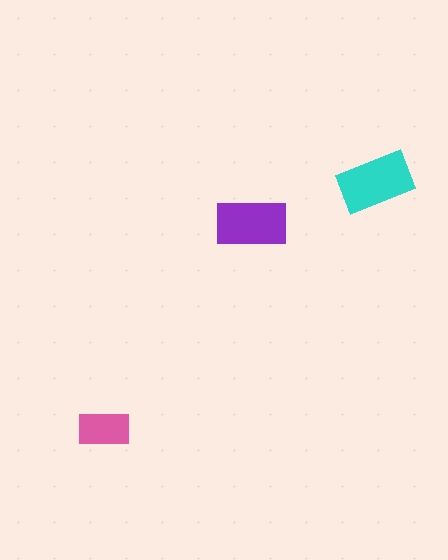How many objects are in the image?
There are 3 objects in the image.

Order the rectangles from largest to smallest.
the cyan one, the purple one, the pink one.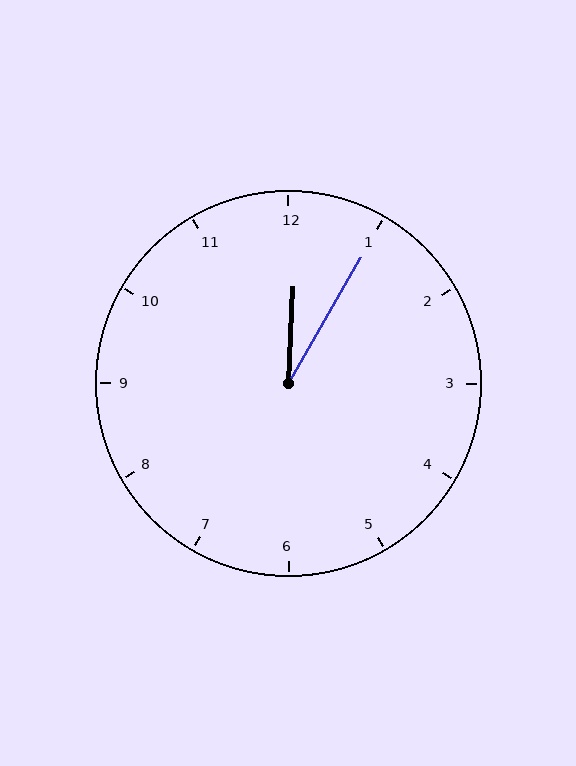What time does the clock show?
12:05.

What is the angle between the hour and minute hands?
Approximately 28 degrees.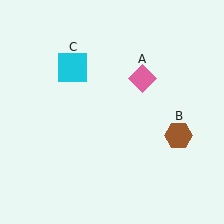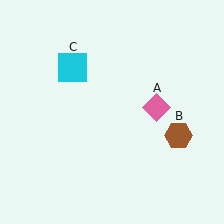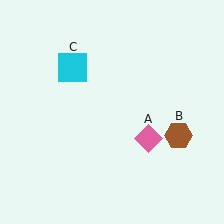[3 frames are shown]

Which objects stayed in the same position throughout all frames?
Brown hexagon (object B) and cyan square (object C) remained stationary.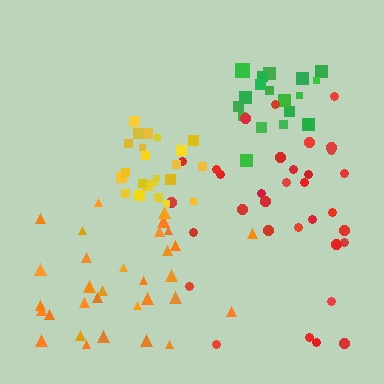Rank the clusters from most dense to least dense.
yellow, green, orange, red.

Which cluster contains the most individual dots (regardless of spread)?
Red (33).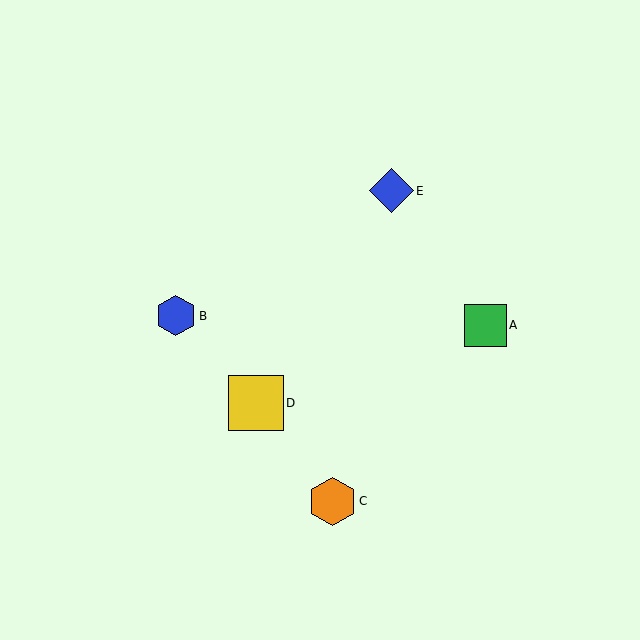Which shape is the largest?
The yellow square (labeled D) is the largest.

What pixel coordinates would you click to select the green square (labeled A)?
Click at (485, 325) to select the green square A.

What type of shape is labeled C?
Shape C is an orange hexagon.